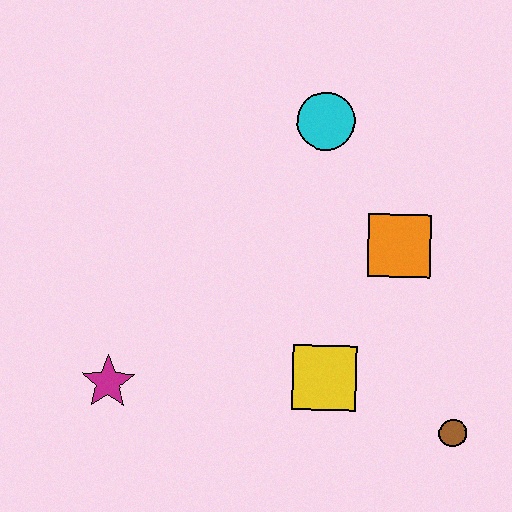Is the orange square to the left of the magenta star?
No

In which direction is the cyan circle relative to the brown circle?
The cyan circle is above the brown circle.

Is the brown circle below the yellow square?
Yes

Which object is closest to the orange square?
The cyan circle is closest to the orange square.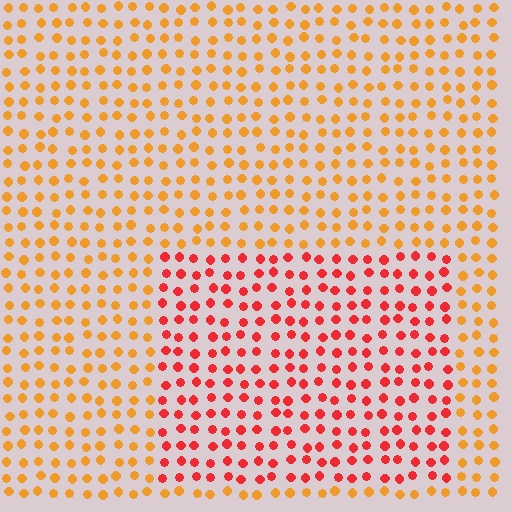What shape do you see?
I see a rectangle.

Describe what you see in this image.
The image is filled with small orange elements in a uniform arrangement. A rectangle-shaped region is visible where the elements are tinted to a slightly different hue, forming a subtle color boundary.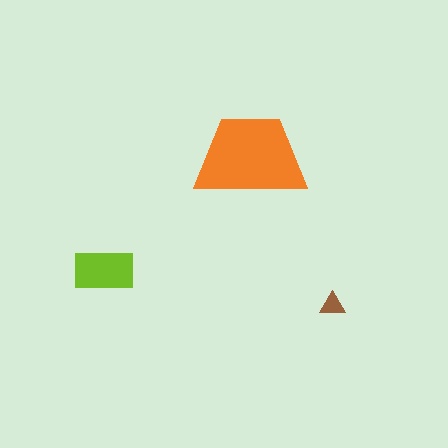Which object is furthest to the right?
The brown triangle is rightmost.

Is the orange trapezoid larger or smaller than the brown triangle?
Larger.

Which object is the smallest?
The brown triangle.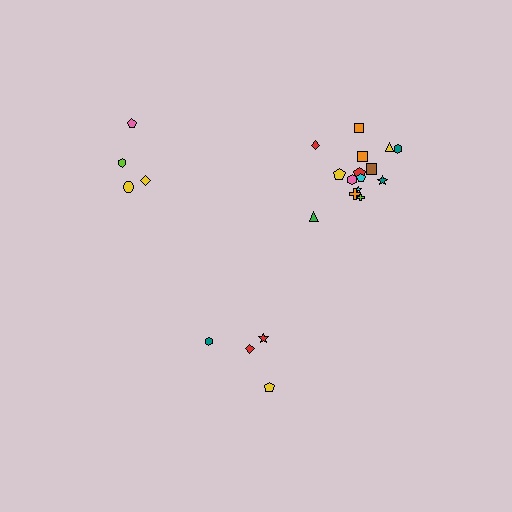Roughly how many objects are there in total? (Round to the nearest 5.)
Roughly 25 objects in total.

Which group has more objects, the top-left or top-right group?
The top-right group.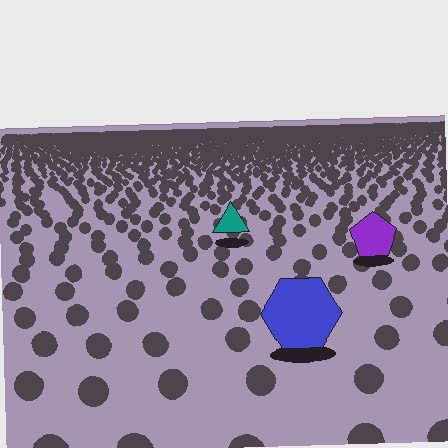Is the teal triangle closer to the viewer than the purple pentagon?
No. The purple pentagon is closer — you can tell from the texture gradient: the ground texture is coarser near it.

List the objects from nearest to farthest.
From nearest to farthest: the blue hexagon, the purple pentagon, the teal triangle.